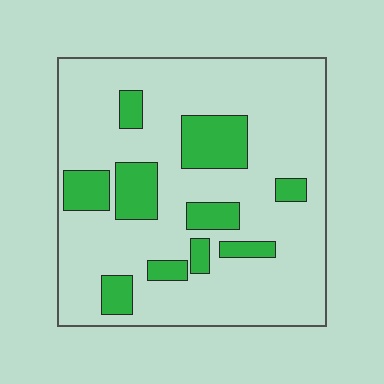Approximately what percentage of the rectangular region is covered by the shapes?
Approximately 20%.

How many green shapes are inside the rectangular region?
10.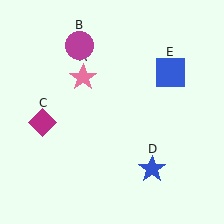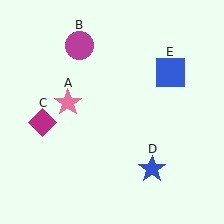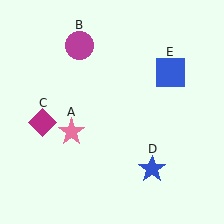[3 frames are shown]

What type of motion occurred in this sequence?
The pink star (object A) rotated counterclockwise around the center of the scene.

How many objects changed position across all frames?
1 object changed position: pink star (object A).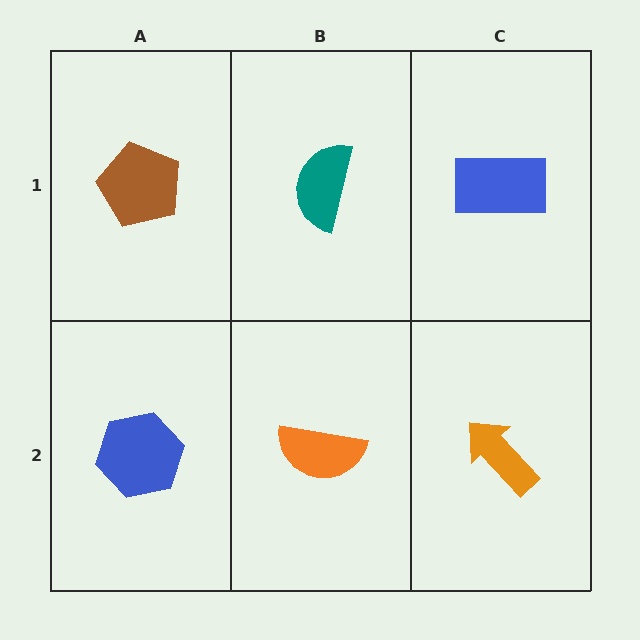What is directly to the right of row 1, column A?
A teal semicircle.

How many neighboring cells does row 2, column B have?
3.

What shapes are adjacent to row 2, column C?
A blue rectangle (row 1, column C), an orange semicircle (row 2, column B).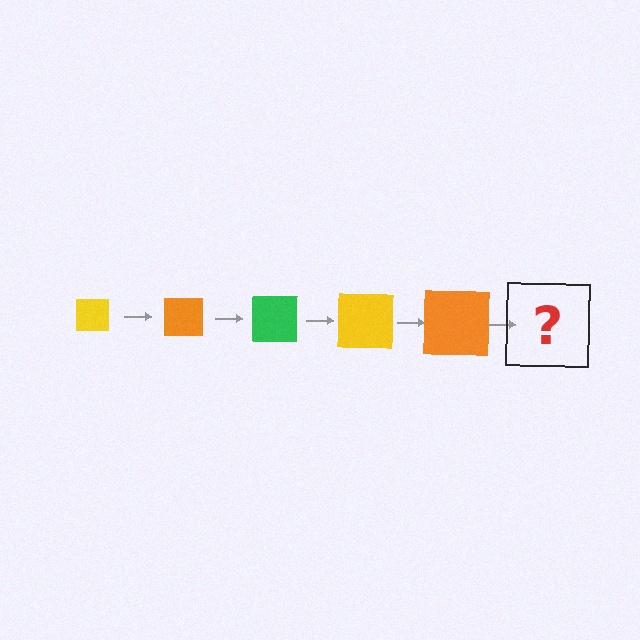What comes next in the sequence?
The next element should be a green square, larger than the previous one.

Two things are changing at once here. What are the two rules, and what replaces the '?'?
The two rules are that the square grows larger each step and the color cycles through yellow, orange, and green. The '?' should be a green square, larger than the previous one.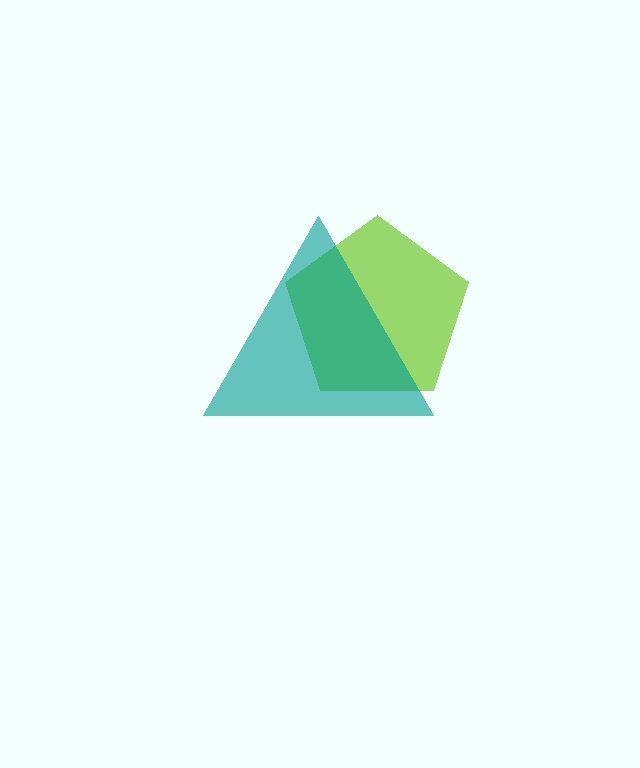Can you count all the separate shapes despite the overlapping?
Yes, there are 2 separate shapes.